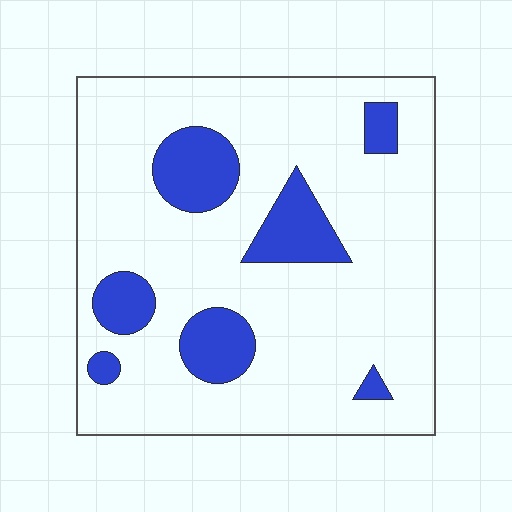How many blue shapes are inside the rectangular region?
7.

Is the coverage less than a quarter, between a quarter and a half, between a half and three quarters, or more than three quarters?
Less than a quarter.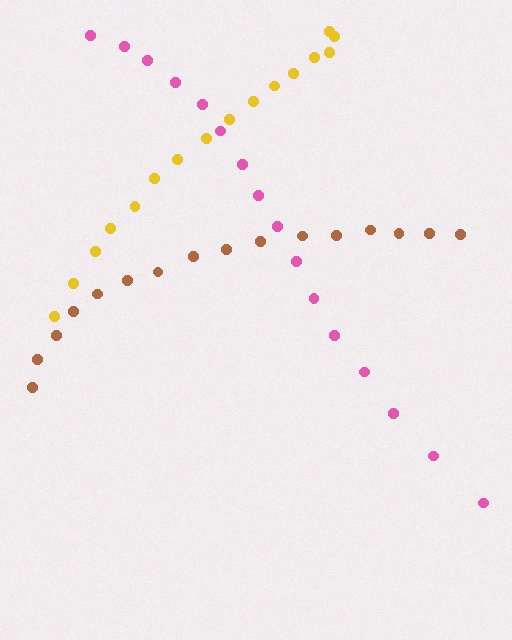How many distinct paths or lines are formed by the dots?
There are 3 distinct paths.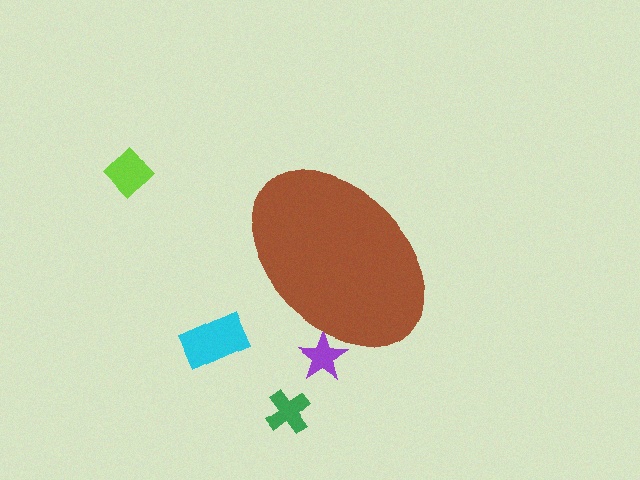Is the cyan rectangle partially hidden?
No, the cyan rectangle is fully visible.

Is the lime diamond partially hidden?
No, the lime diamond is fully visible.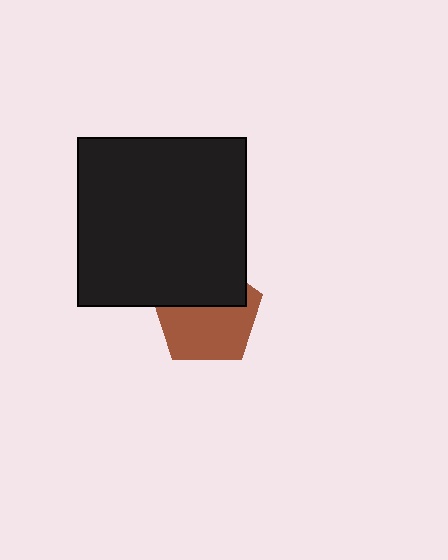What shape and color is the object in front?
The object in front is a black square.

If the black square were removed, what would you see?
You would see the complete brown pentagon.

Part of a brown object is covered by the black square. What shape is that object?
It is a pentagon.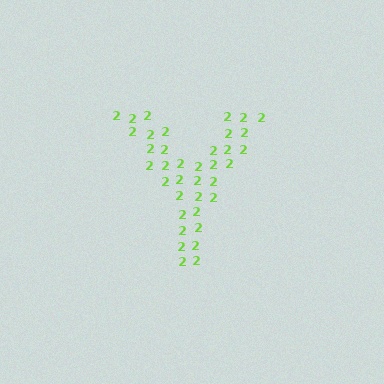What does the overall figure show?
The overall figure shows the letter Y.